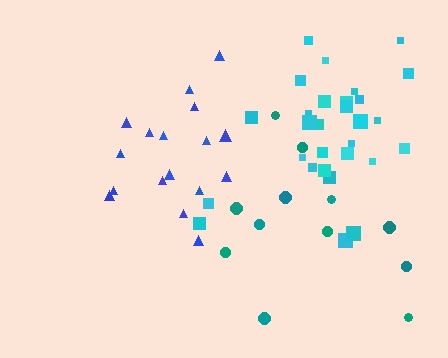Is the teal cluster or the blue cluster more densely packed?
Blue.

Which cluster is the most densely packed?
Cyan.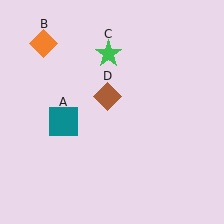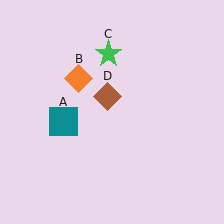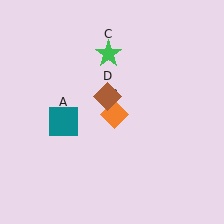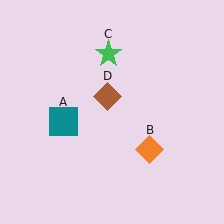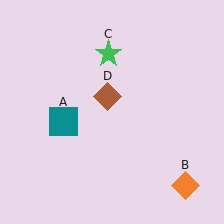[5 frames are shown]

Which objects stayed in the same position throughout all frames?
Teal square (object A) and green star (object C) and brown diamond (object D) remained stationary.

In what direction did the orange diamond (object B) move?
The orange diamond (object B) moved down and to the right.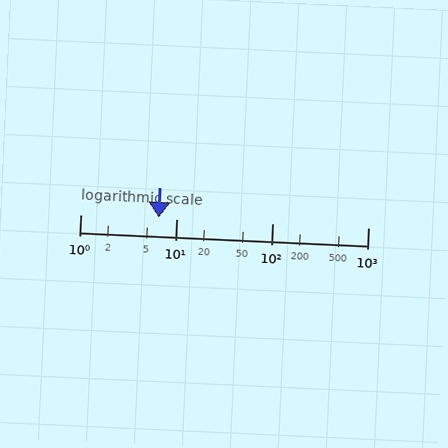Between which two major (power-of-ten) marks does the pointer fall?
The pointer is between 1 and 10.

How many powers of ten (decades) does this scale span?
The scale spans 3 decades, from 1 to 1000.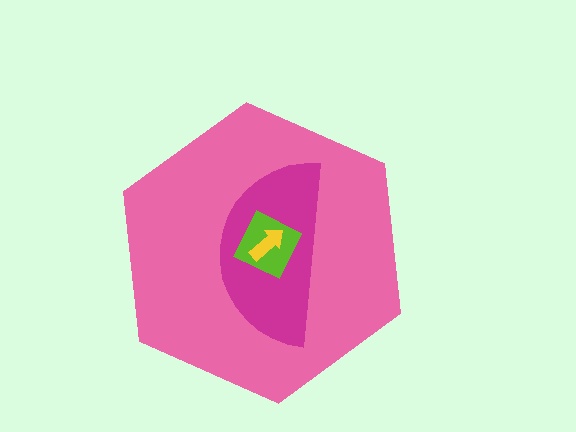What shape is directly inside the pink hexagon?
The magenta semicircle.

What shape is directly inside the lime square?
The yellow arrow.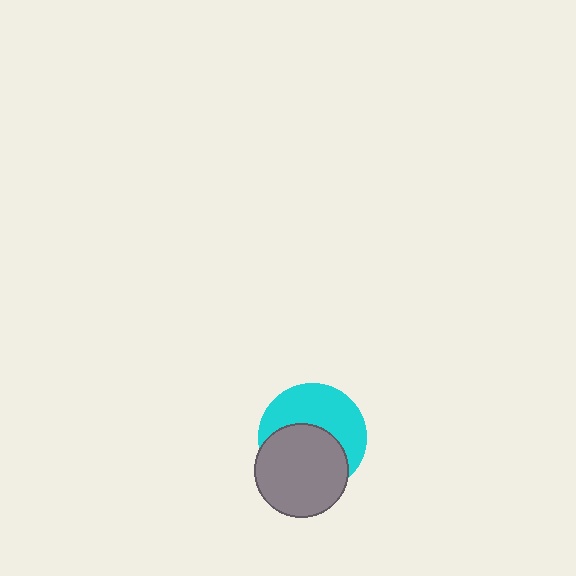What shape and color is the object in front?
The object in front is a gray circle.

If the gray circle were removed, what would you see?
You would see the complete cyan circle.